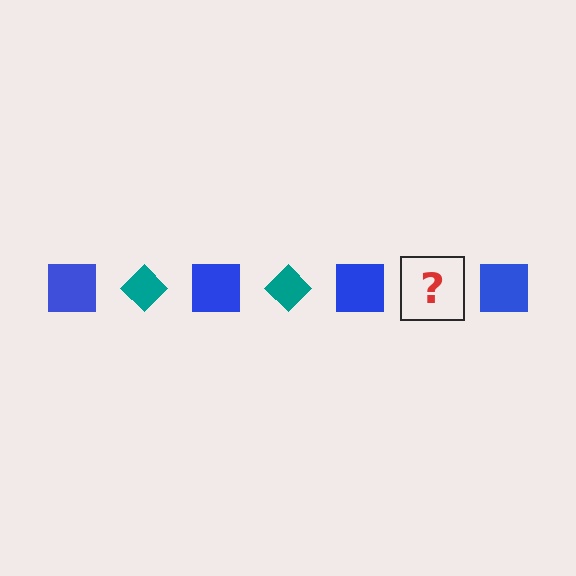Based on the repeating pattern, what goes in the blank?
The blank should be a teal diamond.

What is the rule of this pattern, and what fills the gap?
The rule is that the pattern alternates between blue square and teal diamond. The gap should be filled with a teal diamond.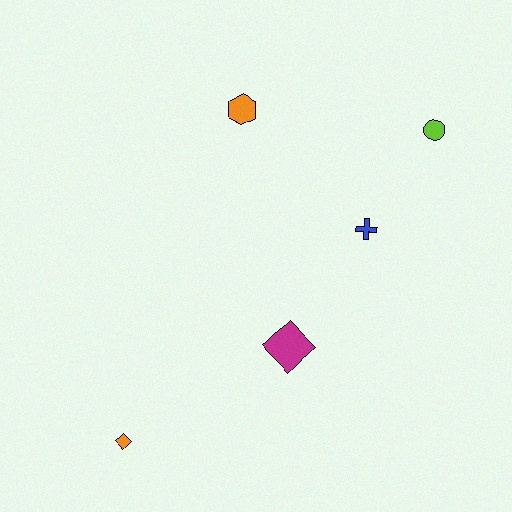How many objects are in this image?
There are 5 objects.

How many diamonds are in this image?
There are 2 diamonds.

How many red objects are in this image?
There are no red objects.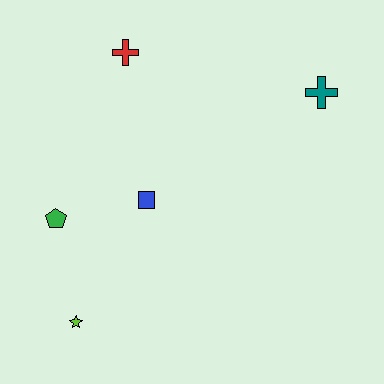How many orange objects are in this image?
There are no orange objects.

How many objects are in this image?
There are 5 objects.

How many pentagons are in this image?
There is 1 pentagon.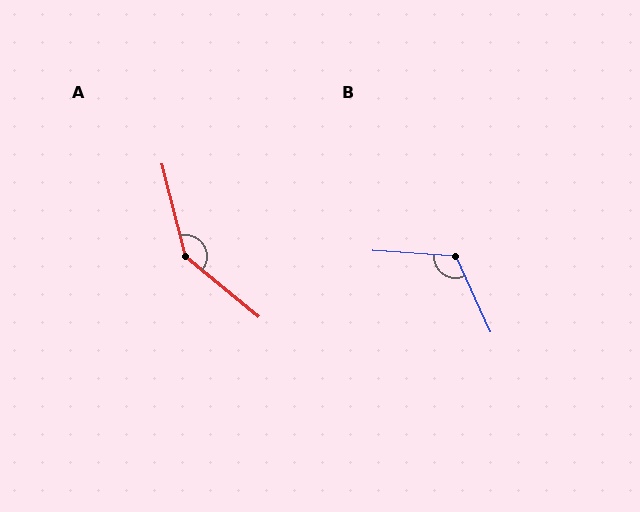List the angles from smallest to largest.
B (119°), A (144°).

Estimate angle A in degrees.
Approximately 144 degrees.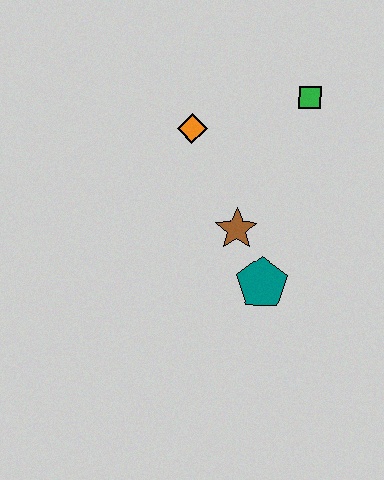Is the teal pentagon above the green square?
No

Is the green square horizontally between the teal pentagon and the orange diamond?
No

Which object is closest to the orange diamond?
The brown star is closest to the orange diamond.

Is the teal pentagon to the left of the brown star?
No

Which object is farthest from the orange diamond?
The teal pentagon is farthest from the orange diamond.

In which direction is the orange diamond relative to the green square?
The orange diamond is to the left of the green square.